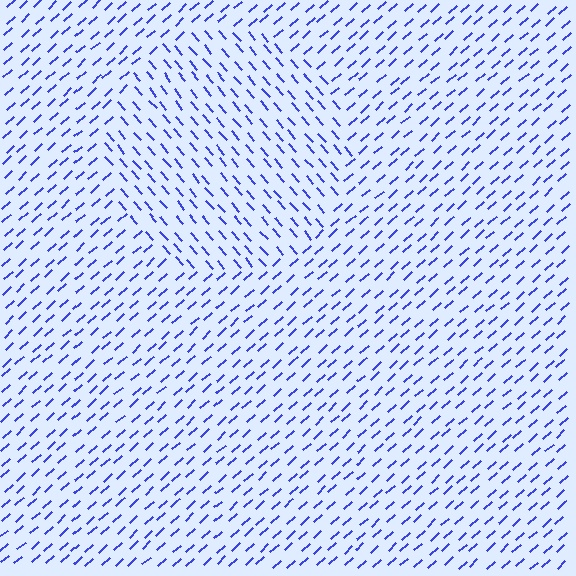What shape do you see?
I see a circle.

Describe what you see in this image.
The image is filled with small blue line segments. A circle region in the image has lines oriented differently from the surrounding lines, creating a visible texture boundary.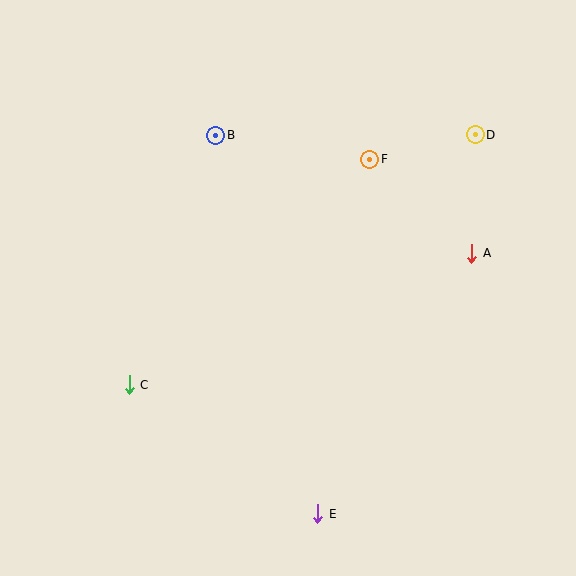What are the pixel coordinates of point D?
Point D is at (475, 135).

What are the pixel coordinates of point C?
Point C is at (129, 385).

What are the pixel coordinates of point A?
Point A is at (472, 253).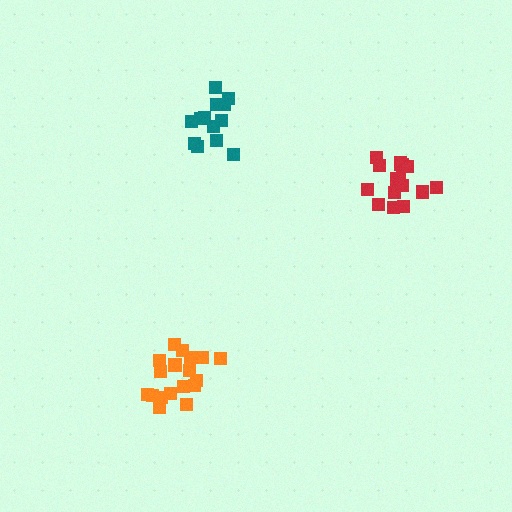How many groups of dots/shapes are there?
There are 3 groups.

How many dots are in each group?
Group 1: 13 dots, Group 2: 18 dots, Group 3: 17 dots (48 total).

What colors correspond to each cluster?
The clusters are colored: teal, orange, red.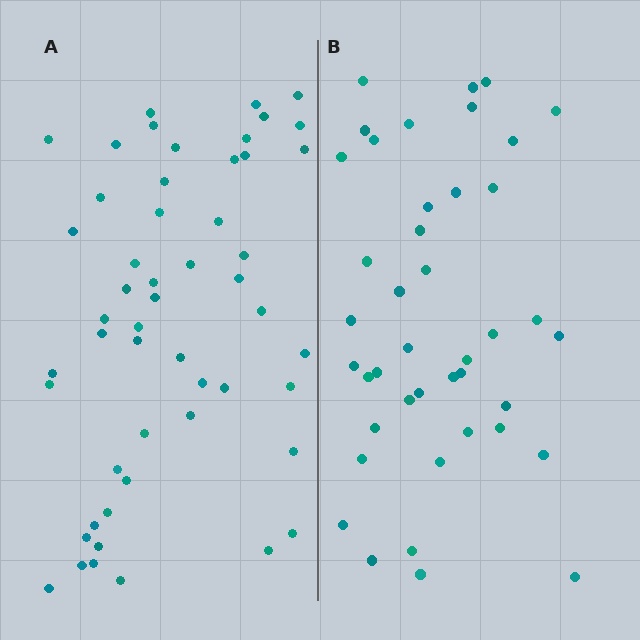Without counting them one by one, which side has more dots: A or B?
Region A (the left region) has more dots.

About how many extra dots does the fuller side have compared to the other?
Region A has roughly 10 or so more dots than region B.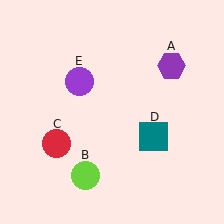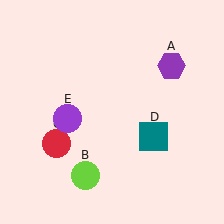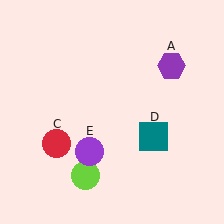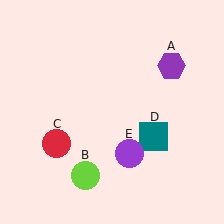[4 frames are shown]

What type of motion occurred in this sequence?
The purple circle (object E) rotated counterclockwise around the center of the scene.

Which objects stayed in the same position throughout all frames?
Purple hexagon (object A) and lime circle (object B) and red circle (object C) and teal square (object D) remained stationary.